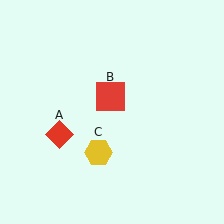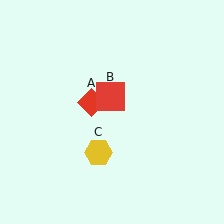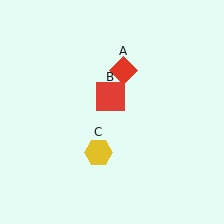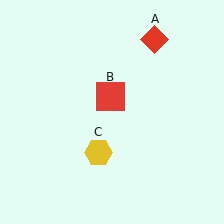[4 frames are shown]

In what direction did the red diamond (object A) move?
The red diamond (object A) moved up and to the right.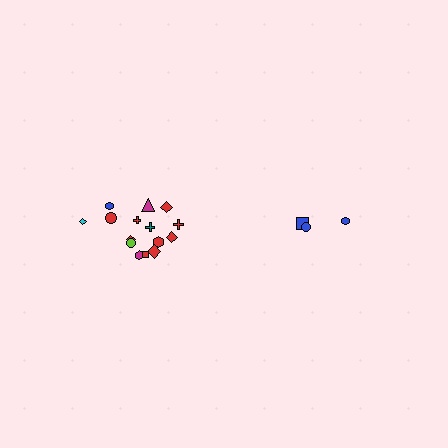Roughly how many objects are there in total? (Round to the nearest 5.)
Roughly 20 objects in total.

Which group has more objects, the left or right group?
The left group.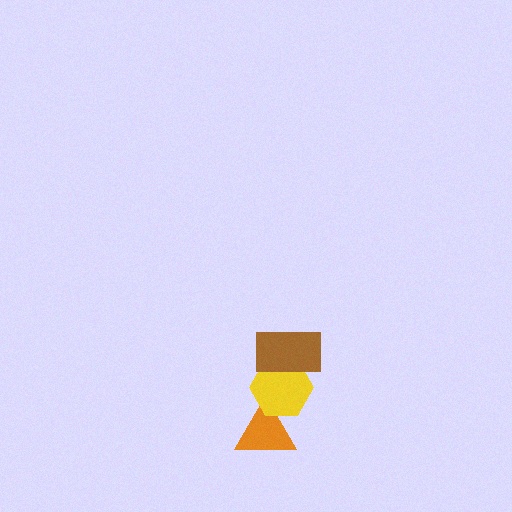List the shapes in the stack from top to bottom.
From top to bottom: the brown rectangle, the yellow hexagon, the orange triangle.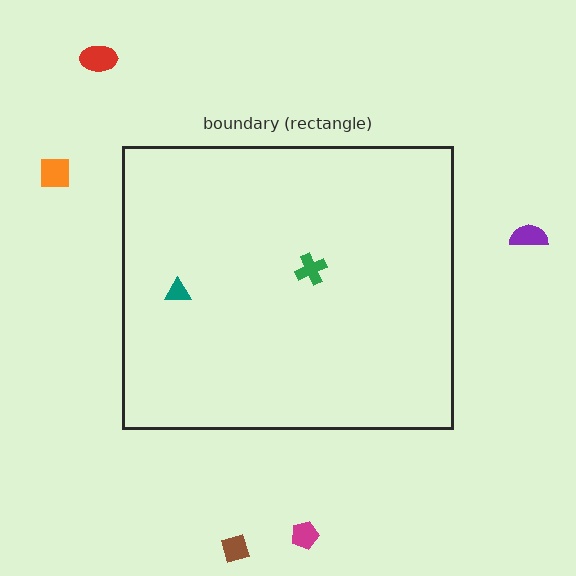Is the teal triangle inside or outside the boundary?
Inside.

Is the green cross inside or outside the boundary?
Inside.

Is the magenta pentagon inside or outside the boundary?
Outside.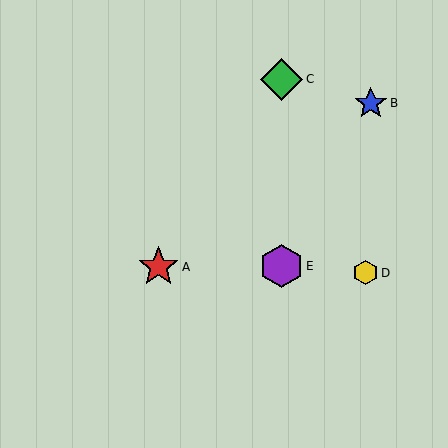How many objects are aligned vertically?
2 objects (C, E) are aligned vertically.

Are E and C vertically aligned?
Yes, both are at x≈282.